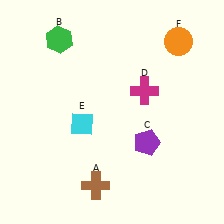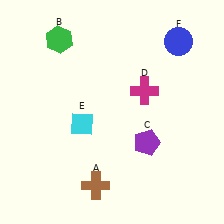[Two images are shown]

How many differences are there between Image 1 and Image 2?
There is 1 difference between the two images.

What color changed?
The circle (F) changed from orange in Image 1 to blue in Image 2.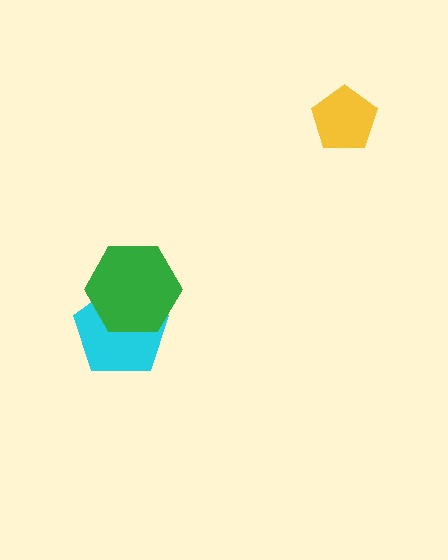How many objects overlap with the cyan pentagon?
1 object overlaps with the cyan pentagon.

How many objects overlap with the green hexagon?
1 object overlaps with the green hexagon.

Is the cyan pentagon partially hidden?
Yes, it is partially covered by another shape.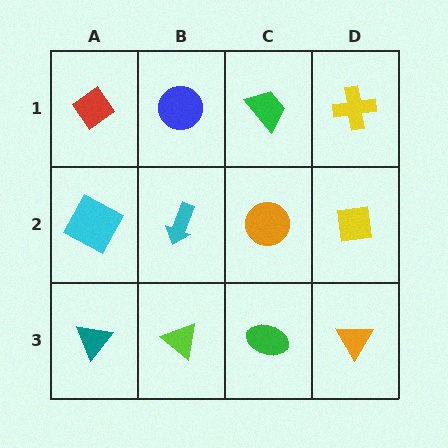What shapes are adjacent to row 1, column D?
A yellow square (row 2, column D), a green trapezoid (row 1, column C).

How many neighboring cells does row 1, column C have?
3.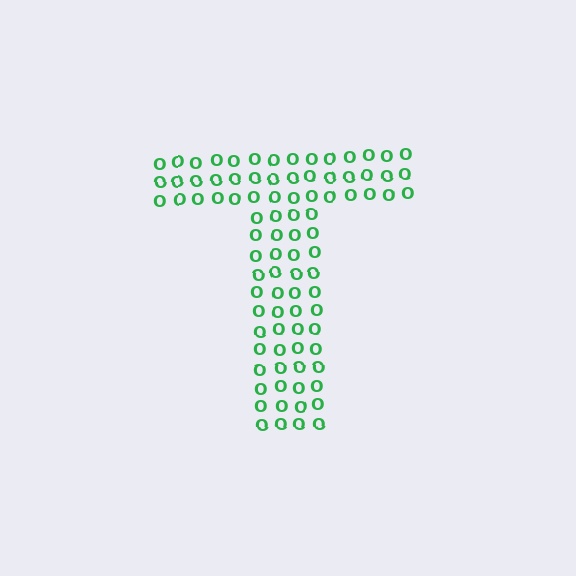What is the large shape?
The large shape is the letter T.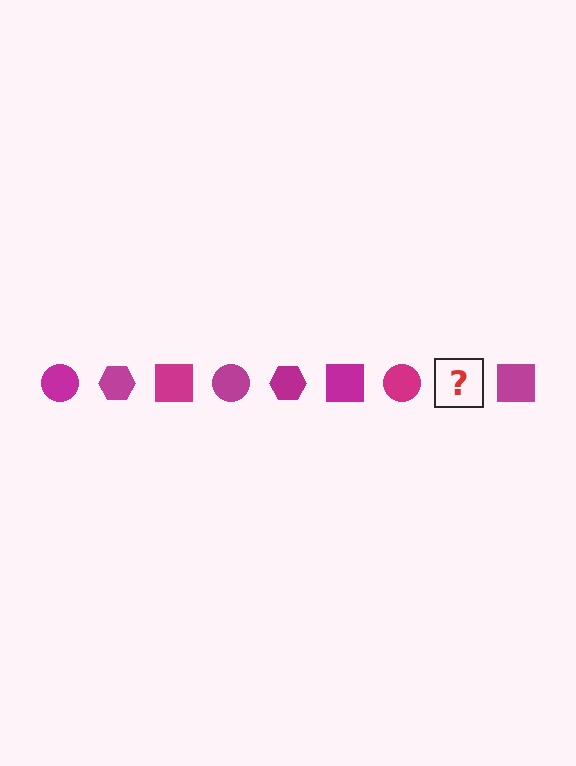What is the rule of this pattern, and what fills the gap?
The rule is that the pattern cycles through circle, hexagon, square shapes in magenta. The gap should be filled with a magenta hexagon.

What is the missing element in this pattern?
The missing element is a magenta hexagon.